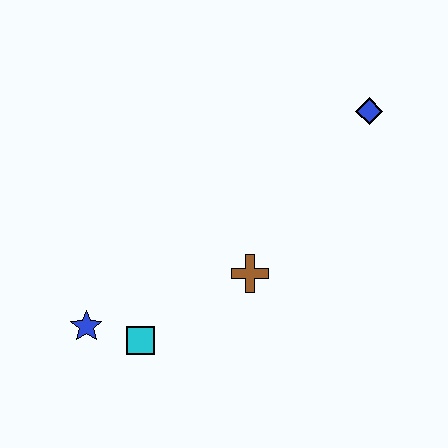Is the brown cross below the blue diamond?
Yes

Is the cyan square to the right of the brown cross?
No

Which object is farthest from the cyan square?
The blue diamond is farthest from the cyan square.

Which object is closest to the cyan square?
The blue star is closest to the cyan square.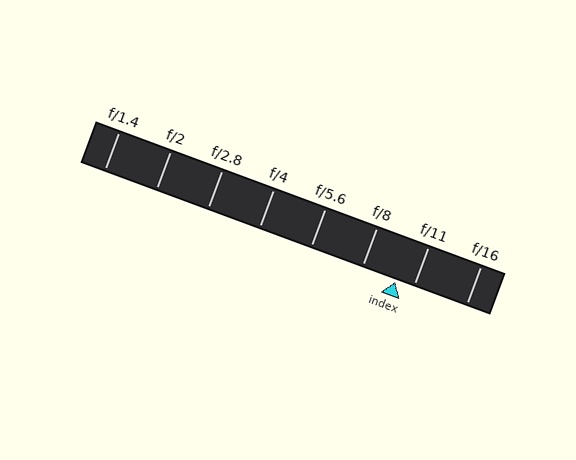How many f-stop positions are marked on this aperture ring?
There are 8 f-stop positions marked.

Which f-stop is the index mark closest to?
The index mark is closest to f/11.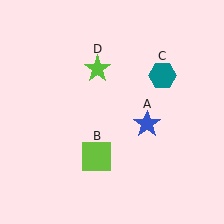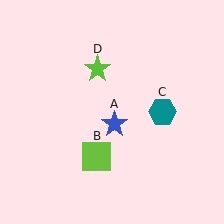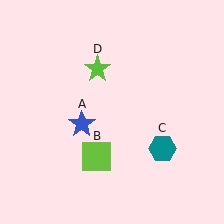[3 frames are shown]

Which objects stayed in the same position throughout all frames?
Lime square (object B) and lime star (object D) remained stationary.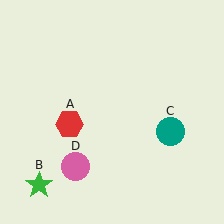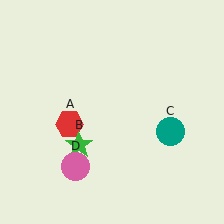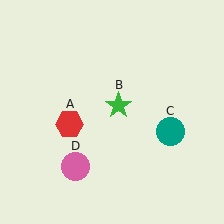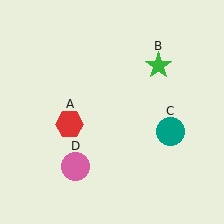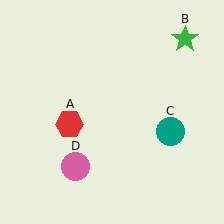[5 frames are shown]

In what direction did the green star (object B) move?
The green star (object B) moved up and to the right.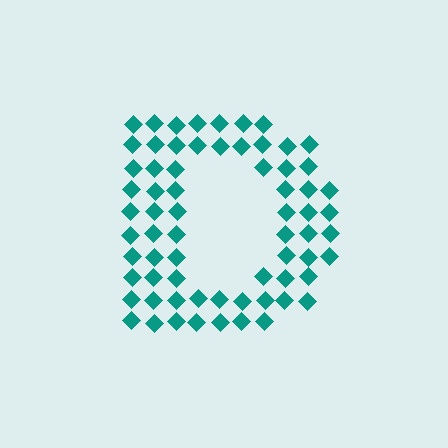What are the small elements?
The small elements are diamonds.